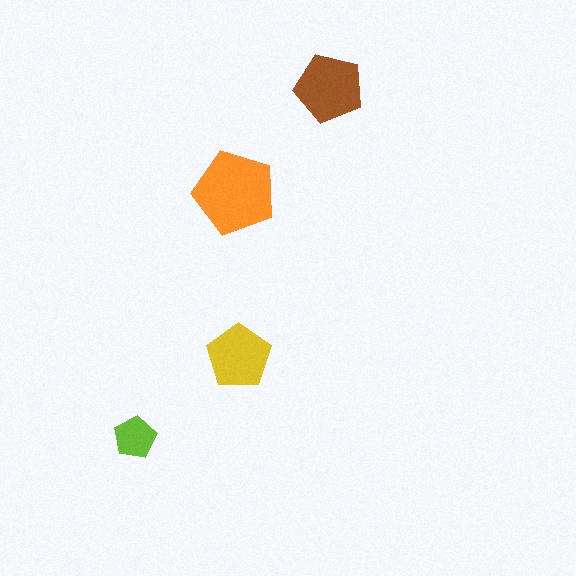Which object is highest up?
The brown pentagon is topmost.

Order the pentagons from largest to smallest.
the orange one, the brown one, the yellow one, the lime one.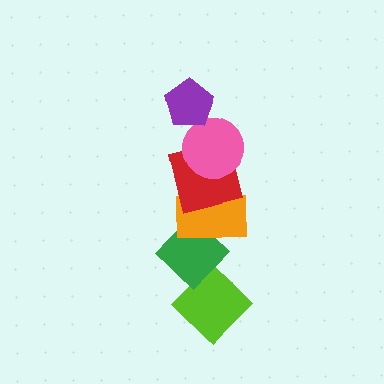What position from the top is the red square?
The red square is 3rd from the top.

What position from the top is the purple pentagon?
The purple pentagon is 1st from the top.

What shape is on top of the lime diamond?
The green diamond is on top of the lime diamond.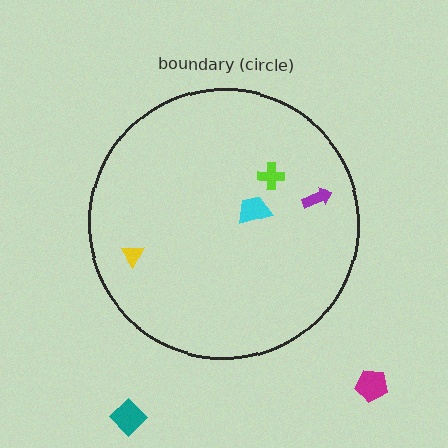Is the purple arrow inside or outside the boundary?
Inside.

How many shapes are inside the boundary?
4 inside, 2 outside.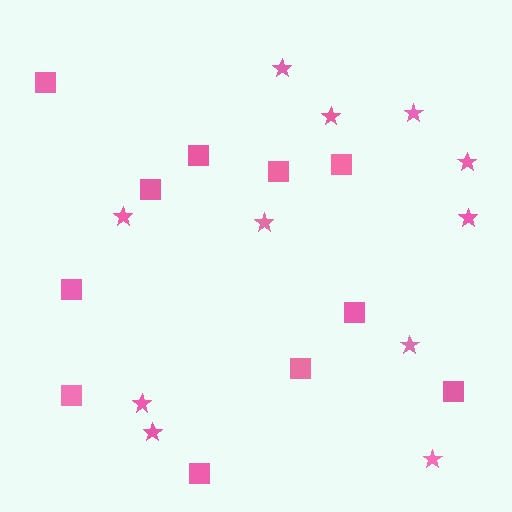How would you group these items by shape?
There are 2 groups: one group of squares (11) and one group of stars (11).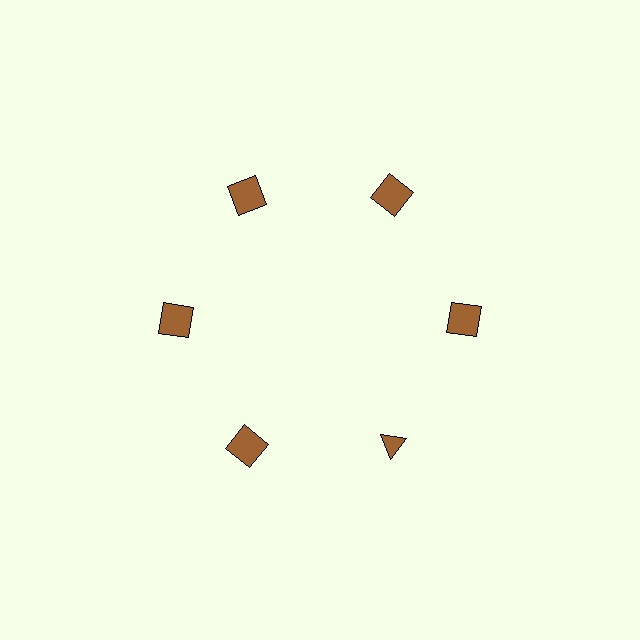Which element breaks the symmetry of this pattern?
The brown triangle at roughly the 5 o'clock position breaks the symmetry. All other shapes are brown squares.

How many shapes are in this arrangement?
There are 6 shapes arranged in a ring pattern.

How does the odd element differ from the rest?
It has a different shape: triangle instead of square.